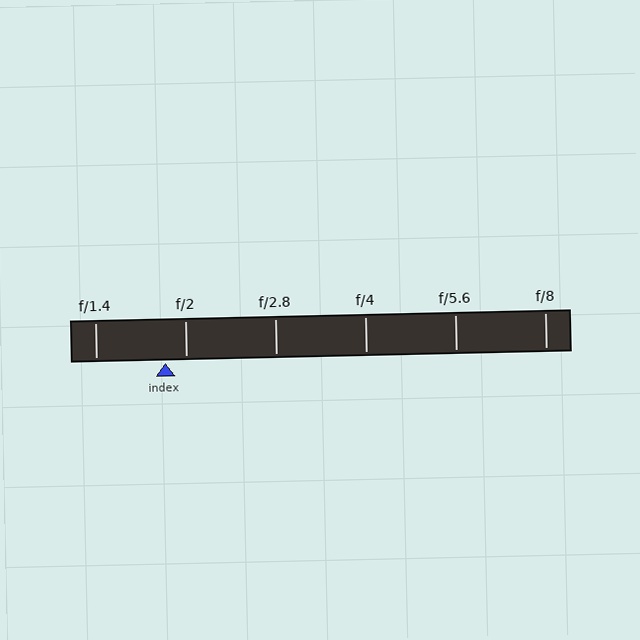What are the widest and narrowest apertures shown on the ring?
The widest aperture shown is f/1.4 and the narrowest is f/8.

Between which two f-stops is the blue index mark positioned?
The index mark is between f/1.4 and f/2.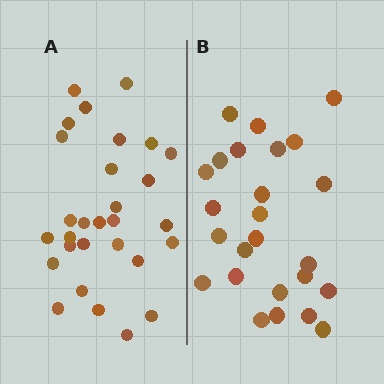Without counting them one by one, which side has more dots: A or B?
Region A (the left region) has more dots.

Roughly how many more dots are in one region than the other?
Region A has about 4 more dots than region B.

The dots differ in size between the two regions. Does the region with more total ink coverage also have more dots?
No. Region B has more total ink coverage because its dots are larger, but region A actually contains more individual dots. Total area can be misleading — the number of items is what matters here.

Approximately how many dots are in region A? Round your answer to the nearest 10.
About 30 dots. (The exact count is 29, which rounds to 30.)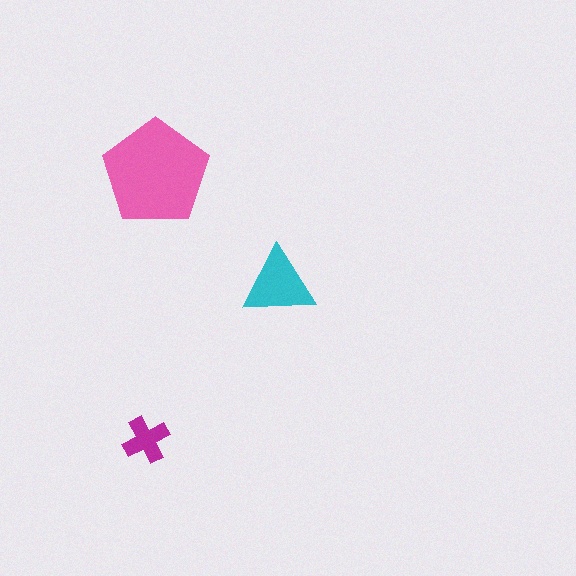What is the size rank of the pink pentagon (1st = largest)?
1st.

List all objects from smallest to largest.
The magenta cross, the cyan triangle, the pink pentagon.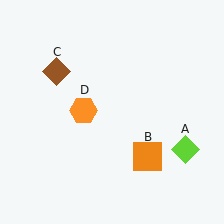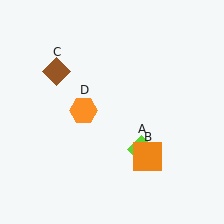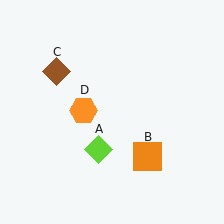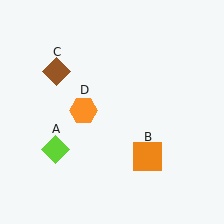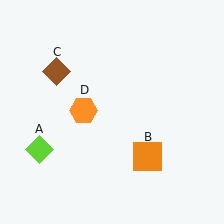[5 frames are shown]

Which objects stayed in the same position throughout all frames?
Orange square (object B) and brown diamond (object C) and orange hexagon (object D) remained stationary.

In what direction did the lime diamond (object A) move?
The lime diamond (object A) moved left.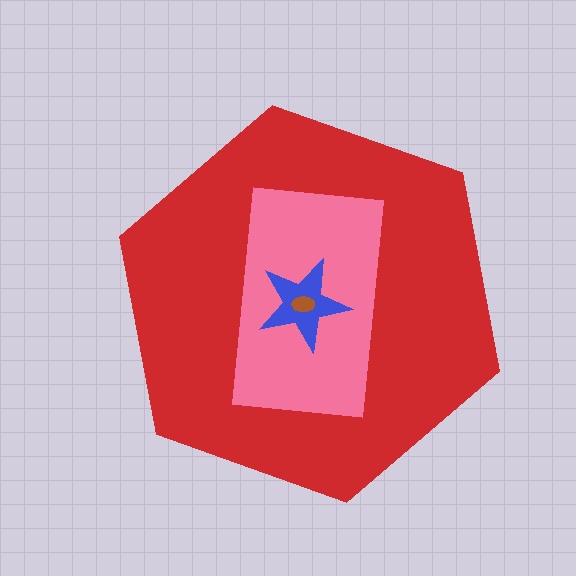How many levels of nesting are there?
4.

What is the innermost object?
The brown ellipse.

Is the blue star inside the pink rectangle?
Yes.